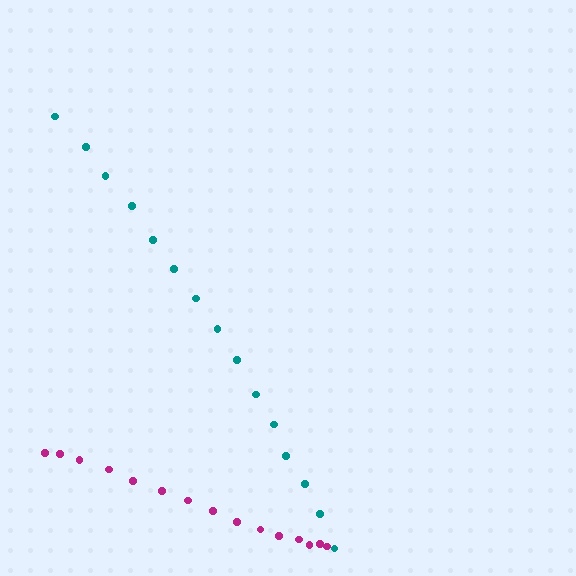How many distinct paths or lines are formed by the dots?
There are 2 distinct paths.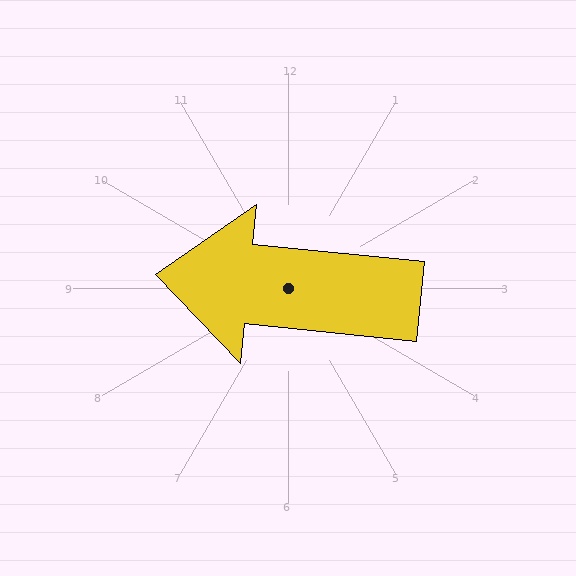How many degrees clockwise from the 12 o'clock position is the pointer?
Approximately 276 degrees.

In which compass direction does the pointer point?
West.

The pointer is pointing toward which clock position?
Roughly 9 o'clock.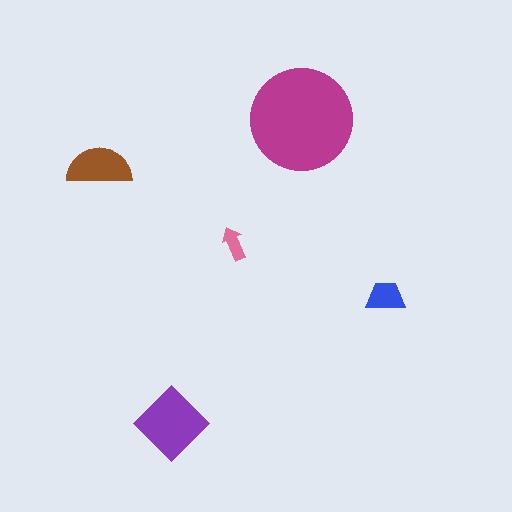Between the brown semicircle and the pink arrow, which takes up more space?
The brown semicircle.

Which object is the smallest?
The pink arrow.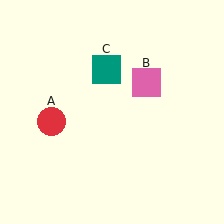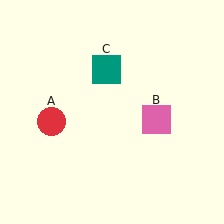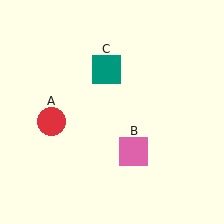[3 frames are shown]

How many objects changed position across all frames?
1 object changed position: pink square (object B).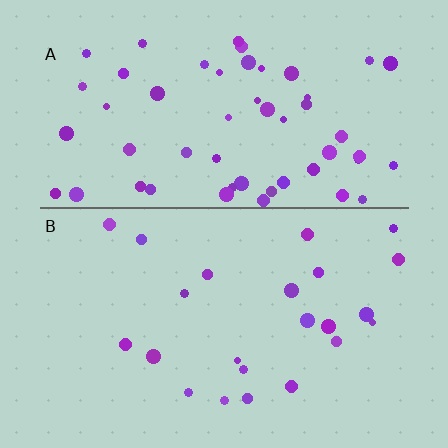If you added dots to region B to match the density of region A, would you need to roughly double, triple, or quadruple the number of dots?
Approximately double.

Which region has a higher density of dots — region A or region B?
A (the top).